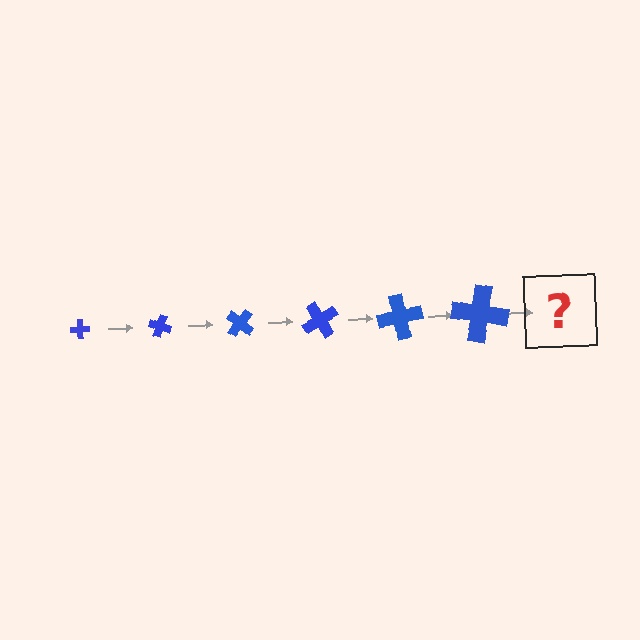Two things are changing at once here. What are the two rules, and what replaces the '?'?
The two rules are that the cross grows larger each step and it rotates 20 degrees each step. The '?' should be a cross, larger than the previous one and rotated 120 degrees from the start.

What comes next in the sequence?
The next element should be a cross, larger than the previous one and rotated 120 degrees from the start.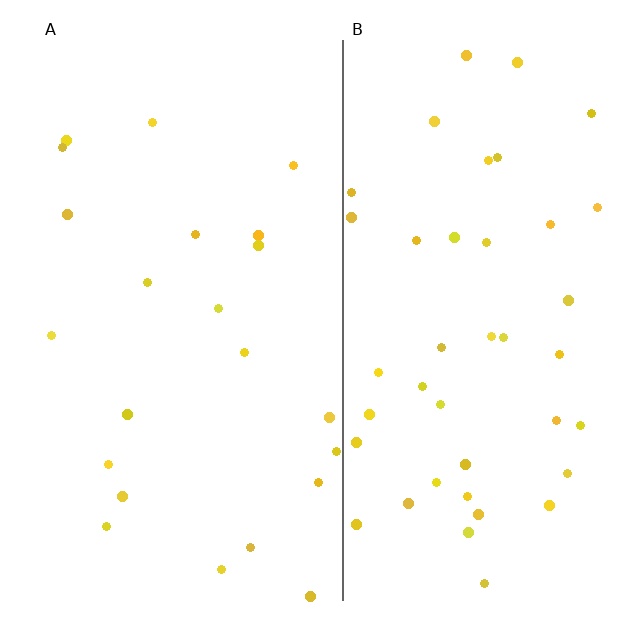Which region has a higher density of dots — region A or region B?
B (the right).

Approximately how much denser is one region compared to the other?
Approximately 1.9× — region B over region A.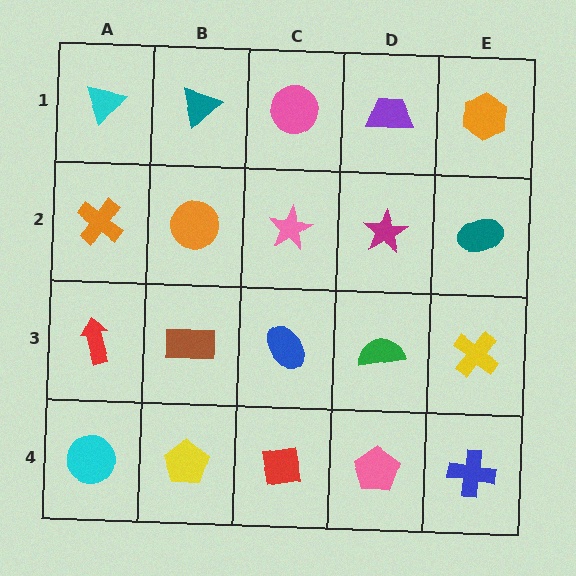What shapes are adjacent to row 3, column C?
A pink star (row 2, column C), a red square (row 4, column C), a brown rectangle (row 3, column B), a green semicircle (row 3, column D).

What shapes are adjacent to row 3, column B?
An orange circle (row 2, column B), a yellow pentagon (row 4, column B), a red arrow (row 3, column A), a blue ellipse (row 3, column C).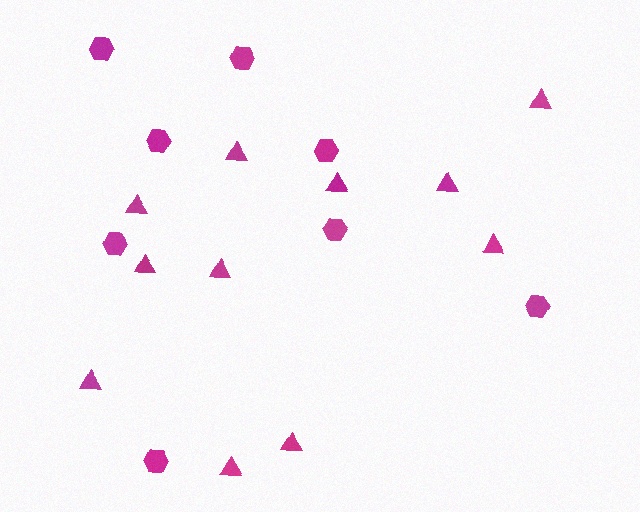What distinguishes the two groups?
There are 2 groups: one group of hexagons (8) and one group of triangles (11).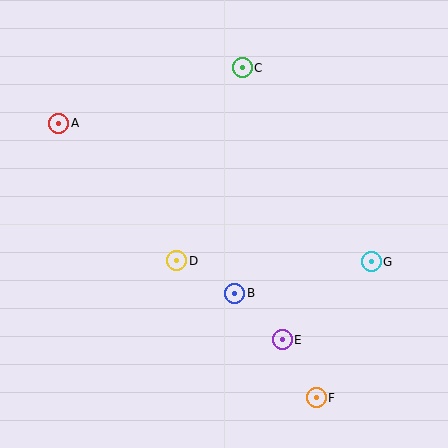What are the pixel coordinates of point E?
Point E is at (282, 340).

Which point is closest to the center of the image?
Point D at (177, 261) is closest to the center.